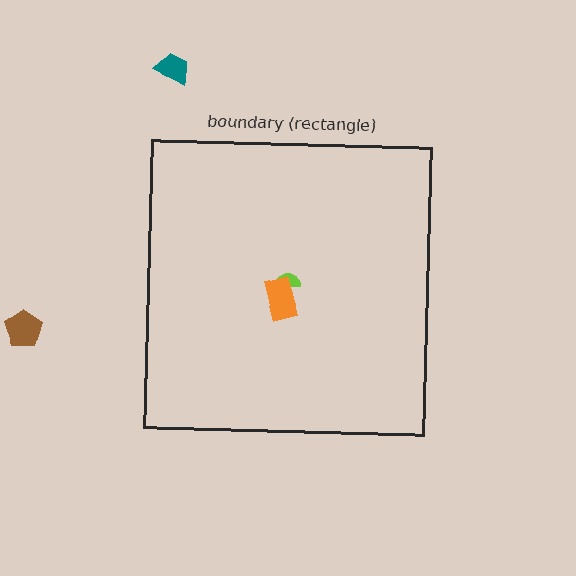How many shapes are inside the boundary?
2 inside, 2 outside.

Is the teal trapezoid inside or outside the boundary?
Outside.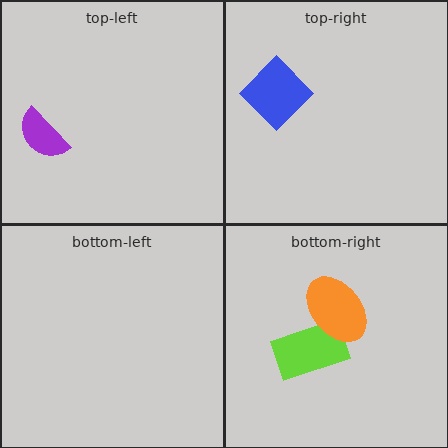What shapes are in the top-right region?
The blue diamond.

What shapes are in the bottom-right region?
The lime rectangle, the orange ellipse.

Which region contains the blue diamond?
The top-right region.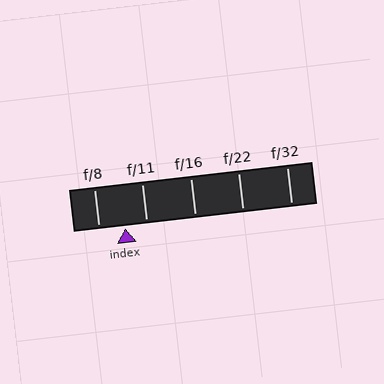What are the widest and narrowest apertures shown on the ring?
The widest aperture shown is f/8 and the narrowest is f/32.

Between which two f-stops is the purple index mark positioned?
The index mark is between f/8 and f/11.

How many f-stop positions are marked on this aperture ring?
There are 5 f-stop positions marked.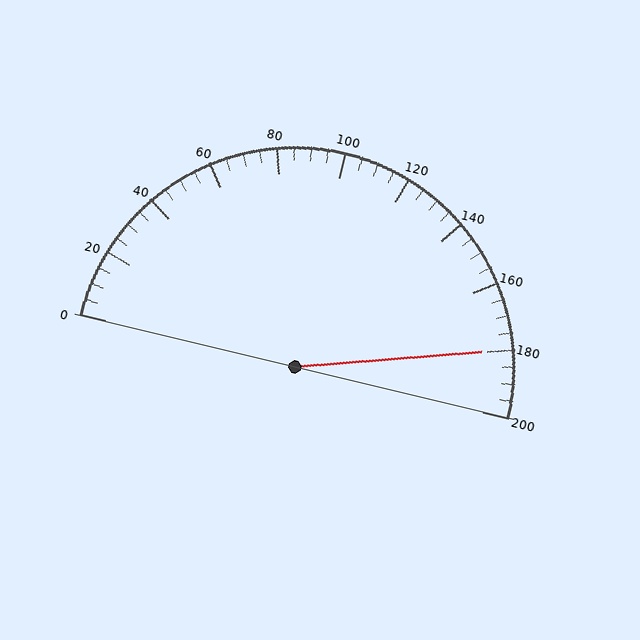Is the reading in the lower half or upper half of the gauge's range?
The reading is in the upper half of the range (0 to 200).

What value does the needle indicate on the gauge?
The needle indicates approximately 180.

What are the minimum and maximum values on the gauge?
The gauge ranges from 0 to 200.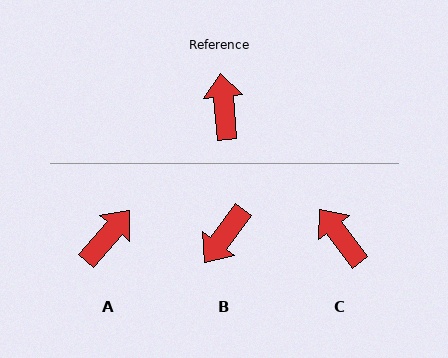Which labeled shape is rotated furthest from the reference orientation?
B, about 138 degrees away.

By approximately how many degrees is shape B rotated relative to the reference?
Approximately 138 degrees counter-clockwise.